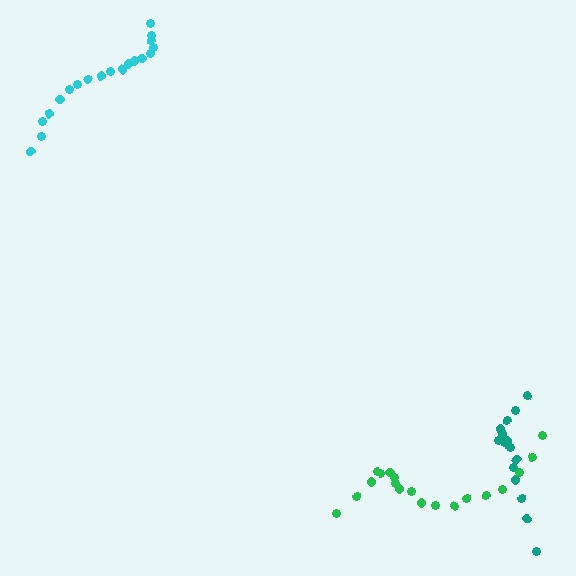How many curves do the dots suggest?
There are 3 distinct paths.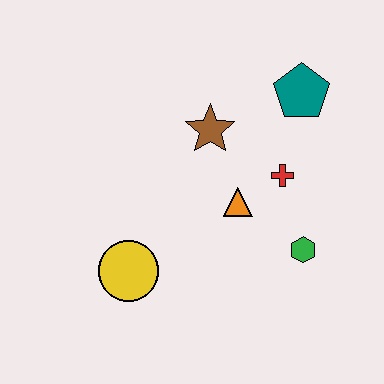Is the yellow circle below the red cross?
Yes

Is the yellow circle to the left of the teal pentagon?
Yes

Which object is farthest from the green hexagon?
The yellow circle is farthest from the green hexagon.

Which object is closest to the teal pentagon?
The red cross is closest to the teal pentagon.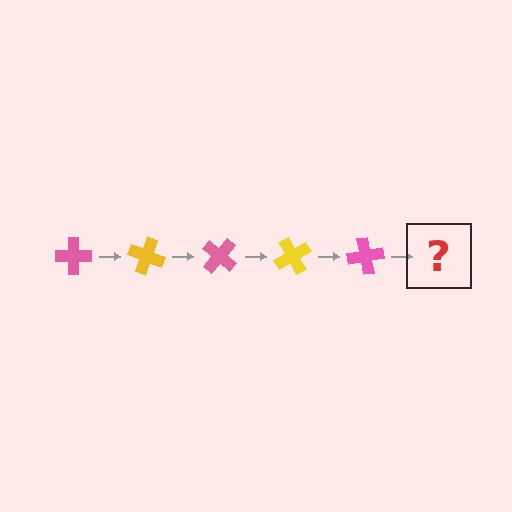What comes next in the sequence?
The next element should be a yellow cross, rotated 100 degrees from the start.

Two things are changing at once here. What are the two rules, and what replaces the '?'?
The two rules are that it rotates 20 degrees each step and the color cycles through pink and yellow. The '?' should be a yellow cross, rotated 100 degrees from the start.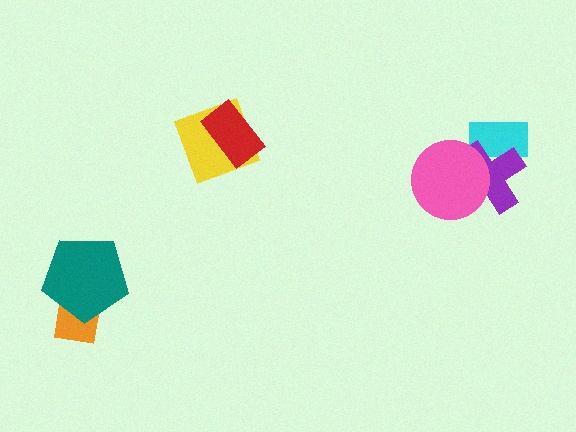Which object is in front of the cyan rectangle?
The purple cross is in front of the cyan rectangle.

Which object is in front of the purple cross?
The pink circle is in front of the purple cross.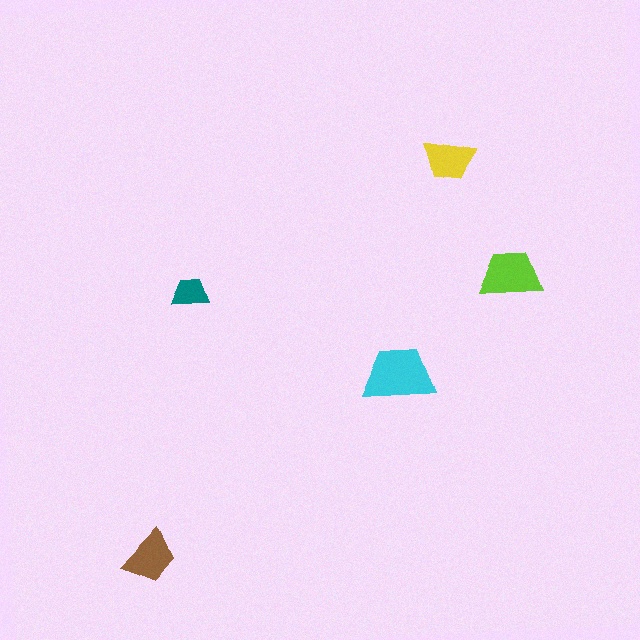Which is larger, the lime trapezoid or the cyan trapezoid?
The cyan one.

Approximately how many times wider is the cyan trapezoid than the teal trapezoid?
About 2 times wider.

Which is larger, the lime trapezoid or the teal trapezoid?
The lime one.